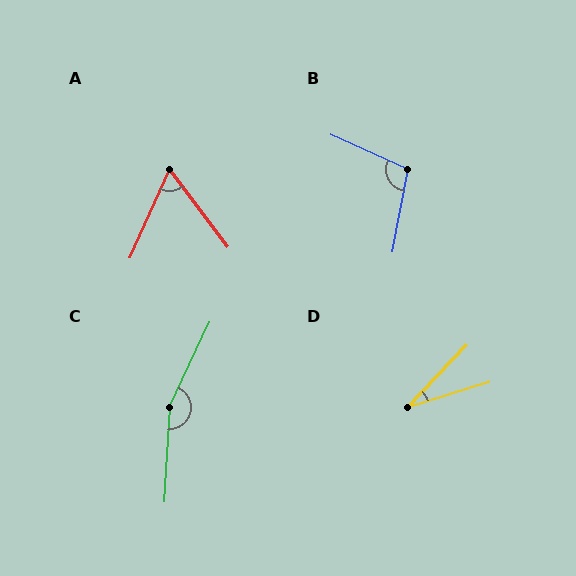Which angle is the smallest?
D, at approximately 29 degrees.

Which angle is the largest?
C, at approximately 158 degrees.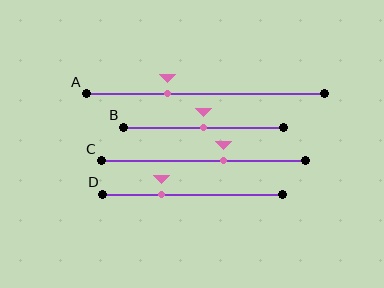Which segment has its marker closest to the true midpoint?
Segment B has its marker closest to the true midpoint.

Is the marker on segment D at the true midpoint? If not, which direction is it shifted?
No, the marker on segment D is shifted to the left by about 17% of the segment length.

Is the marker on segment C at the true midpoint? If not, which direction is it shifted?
No, the marker on segment C is shifted to the right by about 10% of the segment length.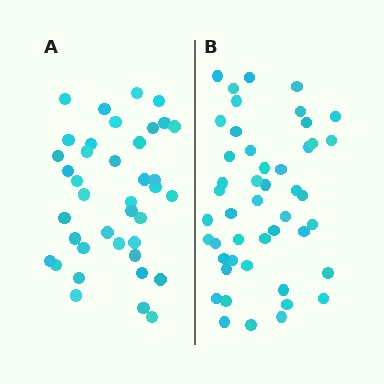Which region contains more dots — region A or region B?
Region B (the right region) has more dots.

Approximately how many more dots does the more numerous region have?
Region B has roughly 8 or so more dots than region A.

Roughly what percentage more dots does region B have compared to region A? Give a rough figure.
About 20% more.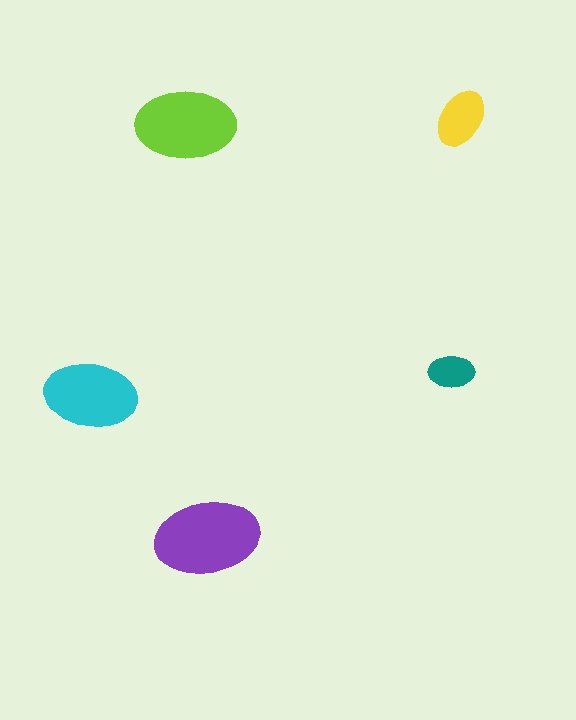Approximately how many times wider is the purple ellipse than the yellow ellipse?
About 2 times wider.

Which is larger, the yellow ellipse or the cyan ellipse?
The cyan one.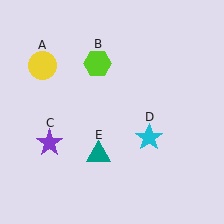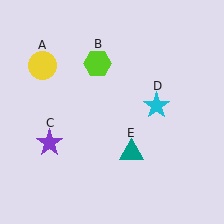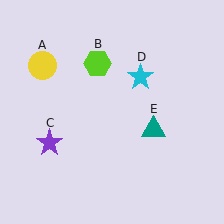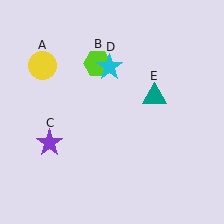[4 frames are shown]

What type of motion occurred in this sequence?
The cyan star (object D), teal triangle (object E) rotated counterclockwise around the center of the scene.